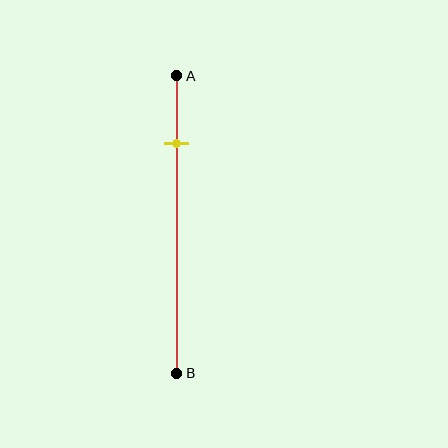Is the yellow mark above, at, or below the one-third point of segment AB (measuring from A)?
The yellow mark is above the one-third point of segment AB.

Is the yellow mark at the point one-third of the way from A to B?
No, the mark is at about 25% from A, not at the 33% one-third point.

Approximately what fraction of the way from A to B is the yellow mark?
The yellow mark is approximately 25% of the way from A to B.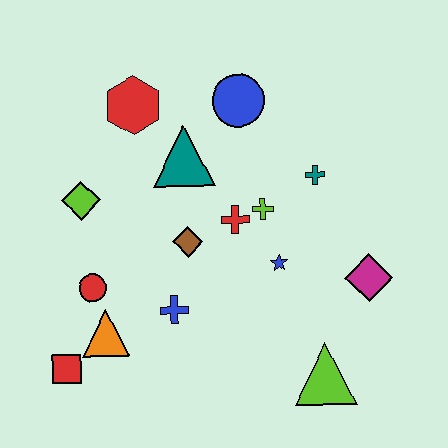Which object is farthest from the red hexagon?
The lime triangle is farthest from the red hexagon.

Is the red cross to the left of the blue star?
Yes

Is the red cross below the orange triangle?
No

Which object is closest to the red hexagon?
The teal triangle is closest to the red hexagon.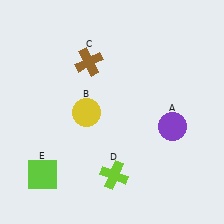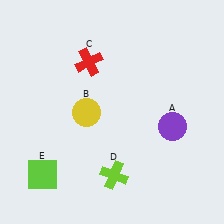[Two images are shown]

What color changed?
The cross (C) changed from brown in Image 1 to red in Image 2.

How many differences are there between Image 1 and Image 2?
There is 1 difference between the two images.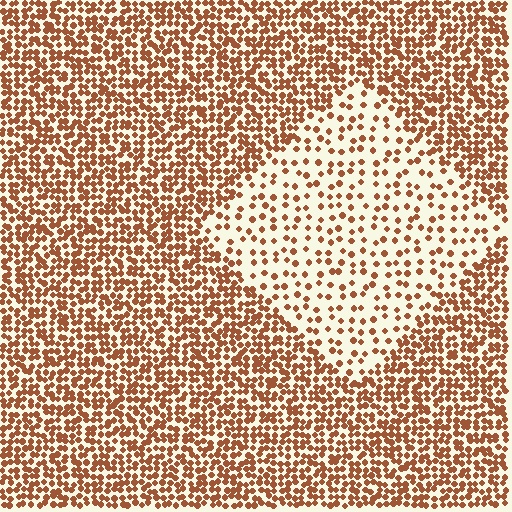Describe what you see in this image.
The image contains small brown elements arranged at two different densities. A diamond-shaped region is visible where the elements are less densely packed than the surrounding area.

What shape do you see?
I see a diamond.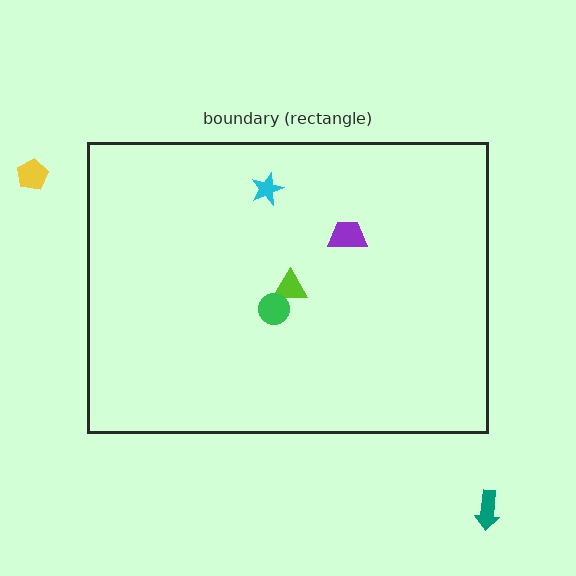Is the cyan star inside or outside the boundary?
Inside.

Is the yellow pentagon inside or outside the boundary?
Outside.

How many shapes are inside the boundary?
4 inside, 2 outside.